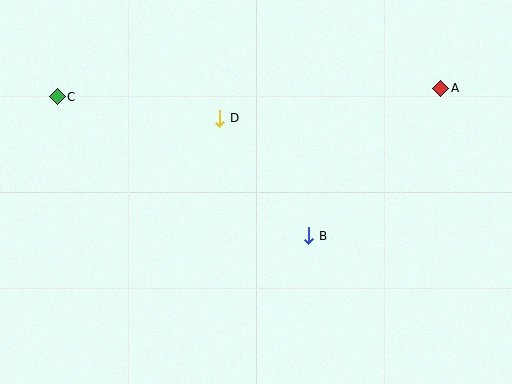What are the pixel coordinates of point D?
Point D is at (220, 118).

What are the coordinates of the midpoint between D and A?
The midpoint between D and A is at (330, 103).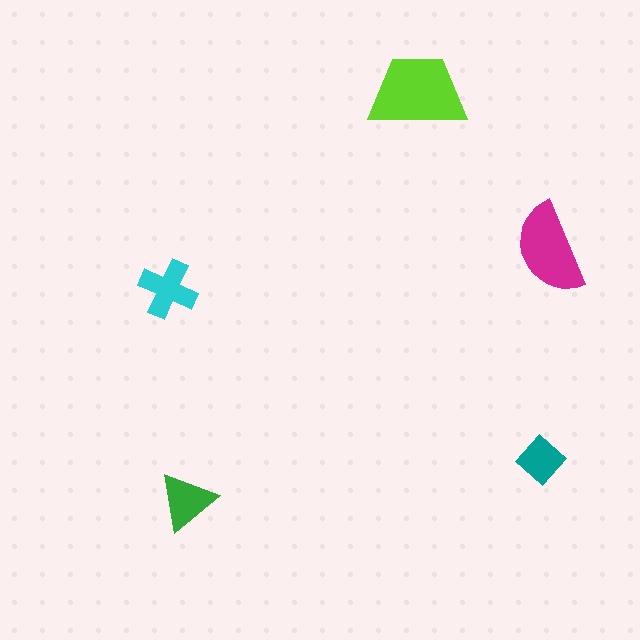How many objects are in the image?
There are 5 objects in the image.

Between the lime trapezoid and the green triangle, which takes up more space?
The lime trapezoid.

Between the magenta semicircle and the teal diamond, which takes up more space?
The magenta semicircle.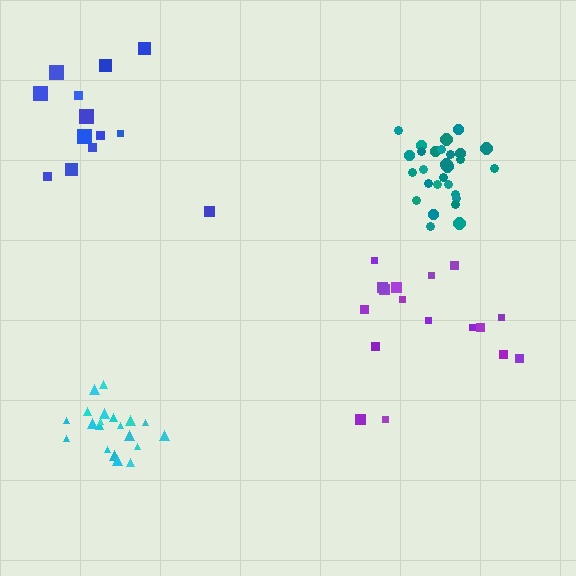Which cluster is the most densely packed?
Teal.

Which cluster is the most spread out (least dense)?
Blue.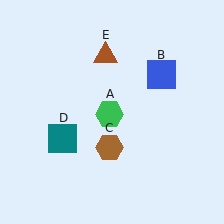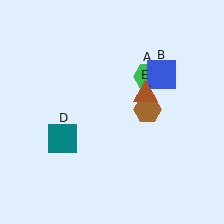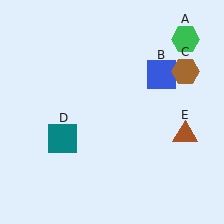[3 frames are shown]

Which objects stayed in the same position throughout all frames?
Blue square (object B) and teal square (object D) remained stationary.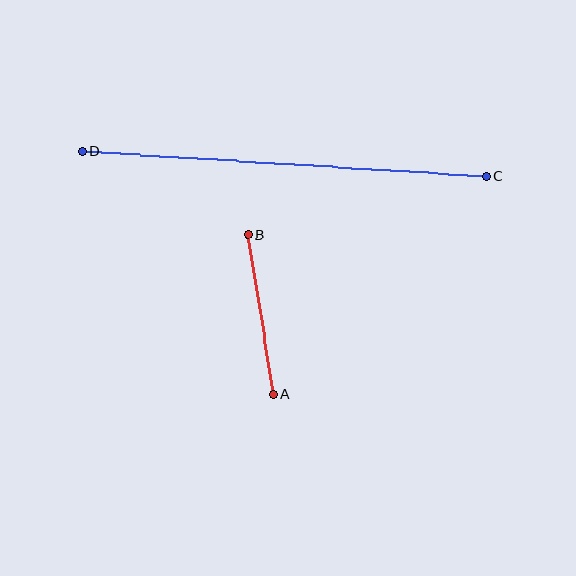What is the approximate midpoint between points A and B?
The midpoint is at approximately (260, 314) pixels.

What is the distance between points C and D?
The distance is approximately 405 pixels.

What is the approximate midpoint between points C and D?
The midpoint is at approximately (284, 164) pixels.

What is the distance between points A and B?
The distance is approximately 162 pixels.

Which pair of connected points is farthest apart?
Points C and D are farthest apart.